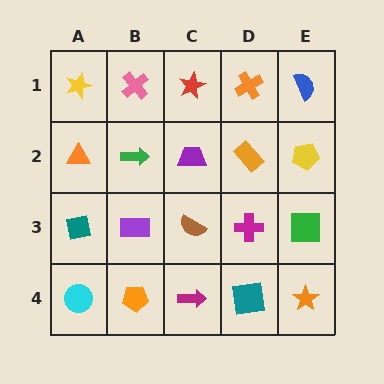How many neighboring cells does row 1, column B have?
3.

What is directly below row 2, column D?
A magenta cross.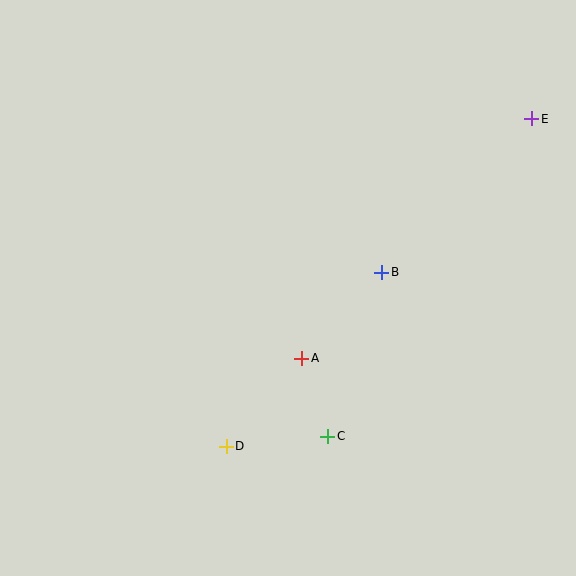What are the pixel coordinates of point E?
Point E is at (532, 119).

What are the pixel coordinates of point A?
Point A is at (302, 358).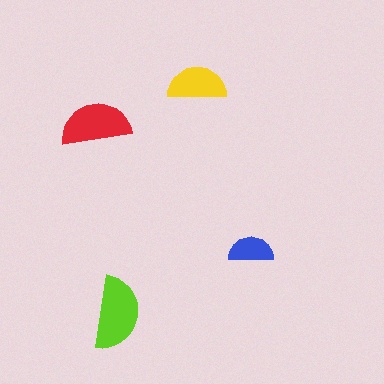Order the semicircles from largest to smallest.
the lime one, the red one, the yellow one, the blue one.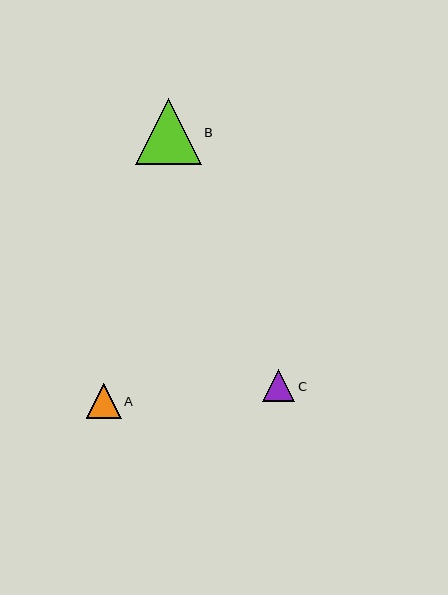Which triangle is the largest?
Triangle B is the largest with a size of approximately 66 pixels.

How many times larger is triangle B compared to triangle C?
Triangle B is approximately 2.1 times the size of triangle C.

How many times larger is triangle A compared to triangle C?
Triangle A is approximately 1.1 times the size of triangle C.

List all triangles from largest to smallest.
From largest to smallest: B, A, C.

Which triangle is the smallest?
Triangle C is the smallest with a size of approximately 32 pixels.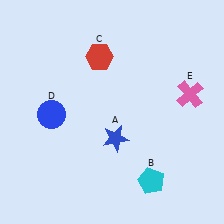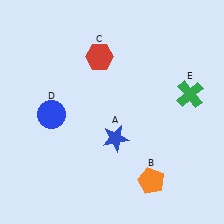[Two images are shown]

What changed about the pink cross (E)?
In Image 1, E is pink. In Image 2, it changed to green.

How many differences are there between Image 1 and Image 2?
There are 2 differences between the two images.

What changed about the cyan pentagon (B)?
In Image 1, B is cyan. In Image 2, it changed to orange.